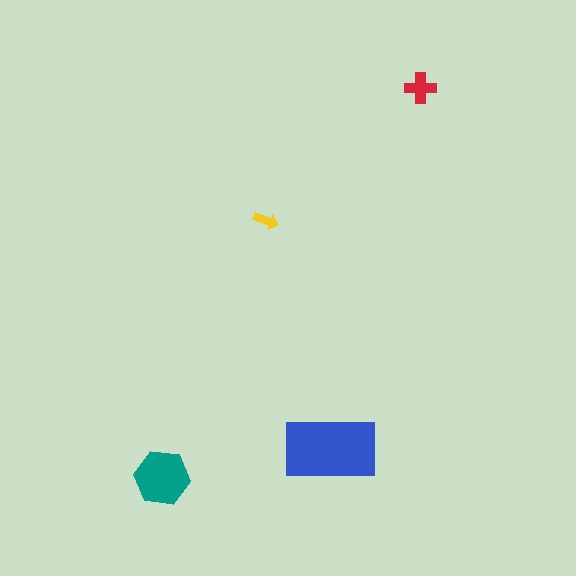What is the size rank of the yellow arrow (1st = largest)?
4th.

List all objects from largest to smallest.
The blue rectangle, the teal hexagon, the red cross, the yellow arrow.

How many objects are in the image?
There are 4 objects in the image.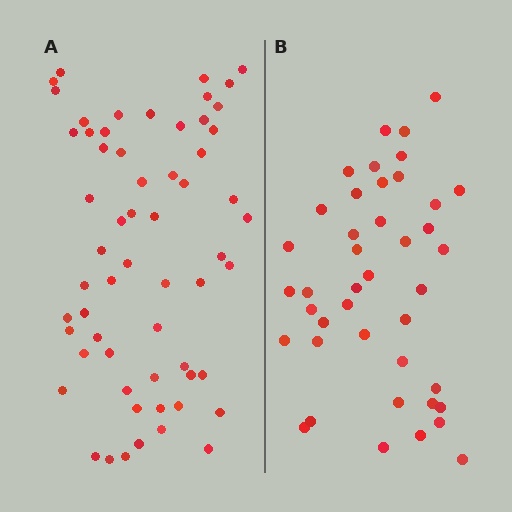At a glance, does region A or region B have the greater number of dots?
Region A (the left region) has more dots.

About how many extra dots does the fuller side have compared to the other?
Region A has approximately 20 more dots than region B.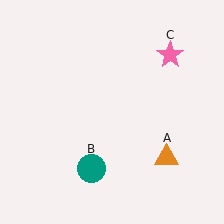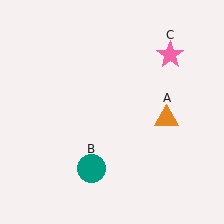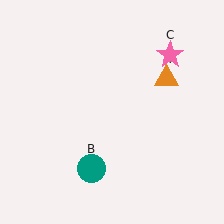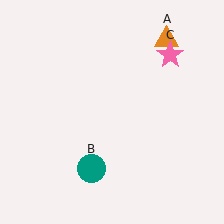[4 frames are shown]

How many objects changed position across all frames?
1 object changed position: orange triangle (object A).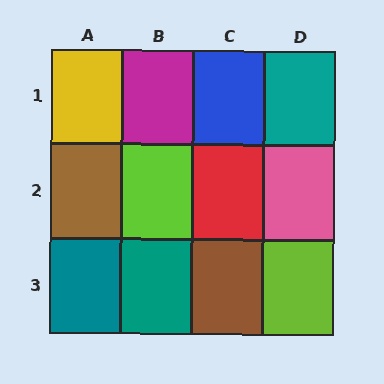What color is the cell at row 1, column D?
Teal.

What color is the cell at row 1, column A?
Yellow.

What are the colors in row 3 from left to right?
Teal, teal, brown, lime.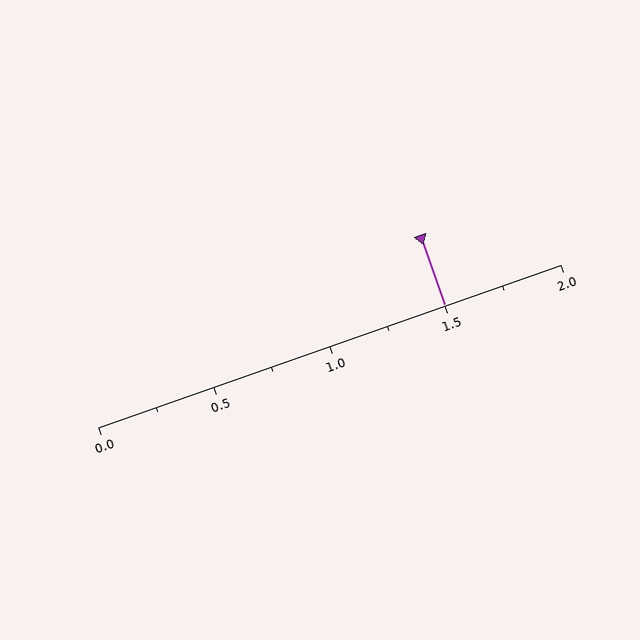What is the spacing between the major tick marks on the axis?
The major ticks are spaced 0.5 apart.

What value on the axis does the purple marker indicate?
The marker indicates approximately 1.5.